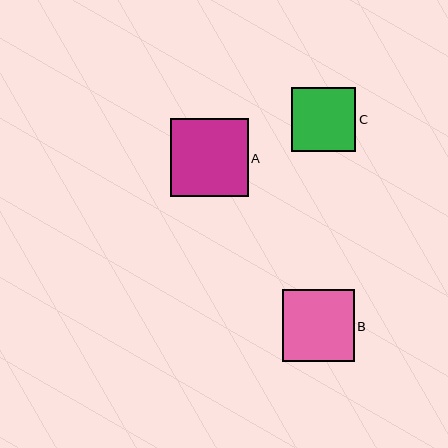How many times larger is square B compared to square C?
Square B is approximately 1.1 times the size of square C.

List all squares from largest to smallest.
From largest to smallest: A, B, C.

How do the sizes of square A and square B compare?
Square A and square B are approximately the same size.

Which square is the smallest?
Square C is the smallest with a size of approximately 64 pixels.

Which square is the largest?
Square A is the largest with a size of approximately 78 pixels.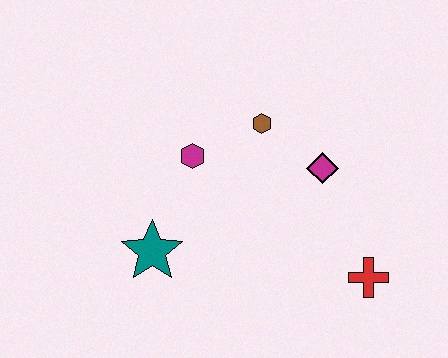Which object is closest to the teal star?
The magenta hexagon is closest to the teal star.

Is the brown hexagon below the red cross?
No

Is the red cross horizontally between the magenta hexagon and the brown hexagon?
No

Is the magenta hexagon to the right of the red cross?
No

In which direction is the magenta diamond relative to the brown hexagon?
The magenta diamond is to the right of the brown hexagon.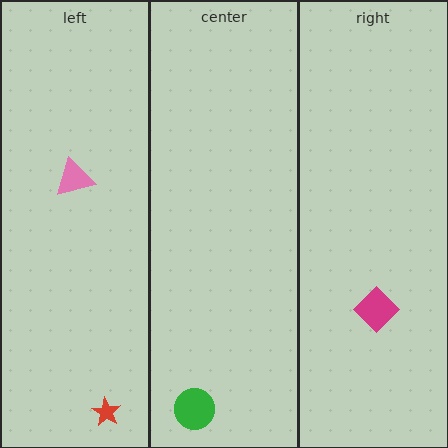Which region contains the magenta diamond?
The right region.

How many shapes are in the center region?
1.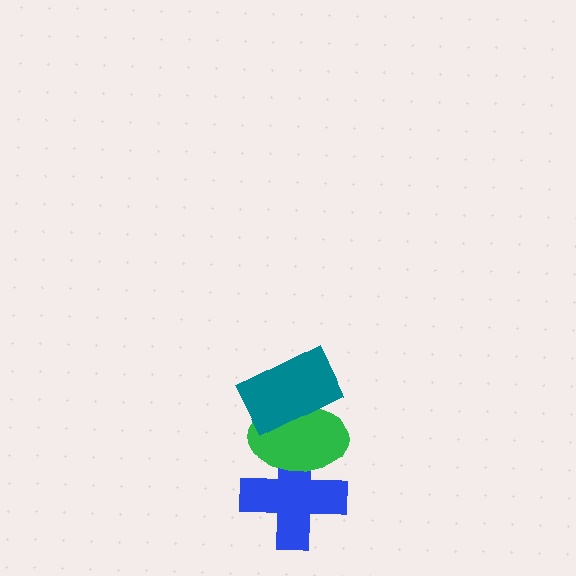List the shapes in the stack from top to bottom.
From top to bottom: the teal rectangle, the green ellipse, the blue cross.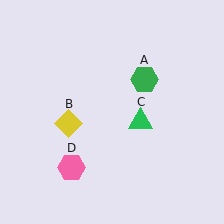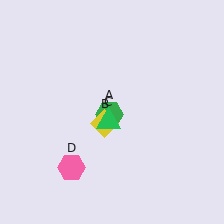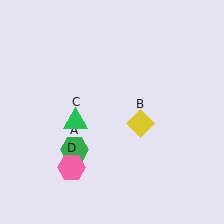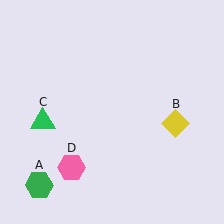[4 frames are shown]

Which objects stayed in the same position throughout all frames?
Pink hexagon (object D) remained stationary.